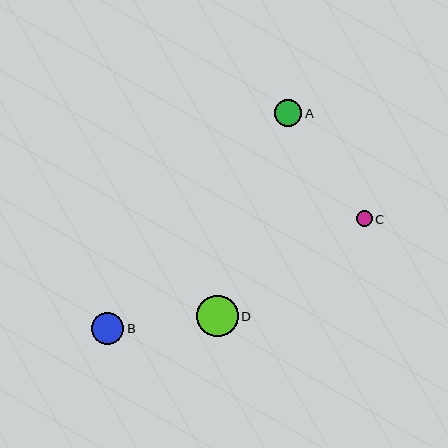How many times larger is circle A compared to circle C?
Circle A is approximately 1.7 times the size of circle C.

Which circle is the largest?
Circle D is the largest with a size of approximately 41 pixels.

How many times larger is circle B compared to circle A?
Circle B is approximately 1.1 times the size of circle A.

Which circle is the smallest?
Circle C is the smallest with a size of approximately 16 pixels.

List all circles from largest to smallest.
From largest to smallest: D, B, A, C.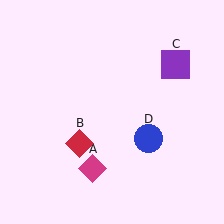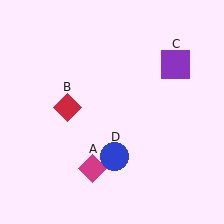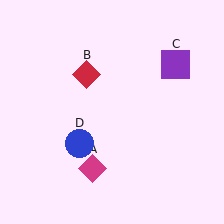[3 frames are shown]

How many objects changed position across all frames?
2 objects changed position: red diamond (object B), blue circle (object D).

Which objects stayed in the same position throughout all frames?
Magenta diamond (object A) and purple square (object C) remained stationary.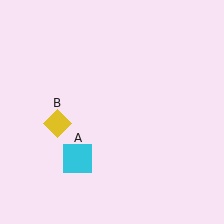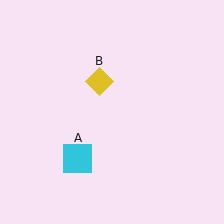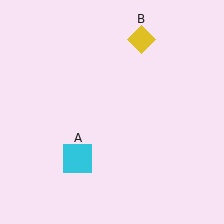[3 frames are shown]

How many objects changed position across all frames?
1 object changed position: yellow diamond (object B).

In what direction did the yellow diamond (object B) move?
The yellow diamond (object B) moved up and to the right.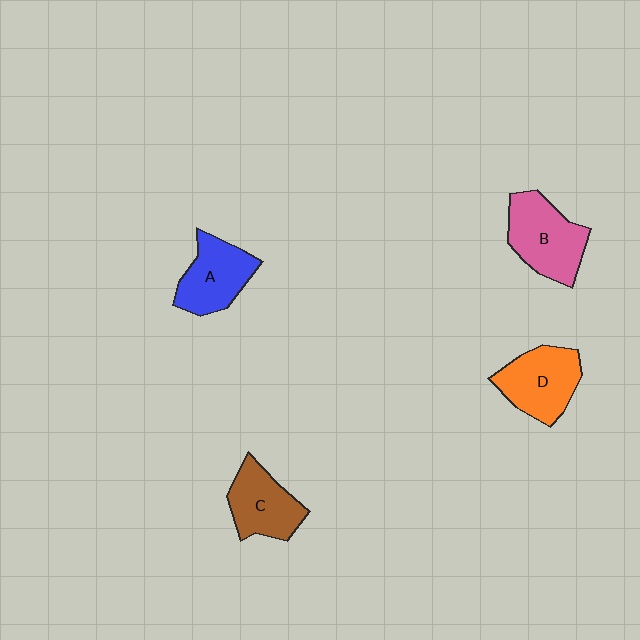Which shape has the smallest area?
Shape C (brown).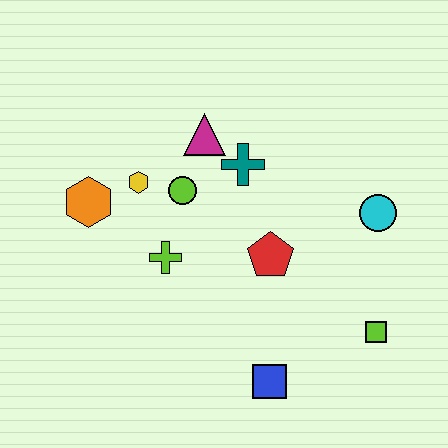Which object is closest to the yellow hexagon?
The lime circle is closest to the yellow hexagon.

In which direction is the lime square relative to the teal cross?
The lime square is below the teal cross.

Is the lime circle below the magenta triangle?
Yes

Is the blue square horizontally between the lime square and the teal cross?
Yes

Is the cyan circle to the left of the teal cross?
No